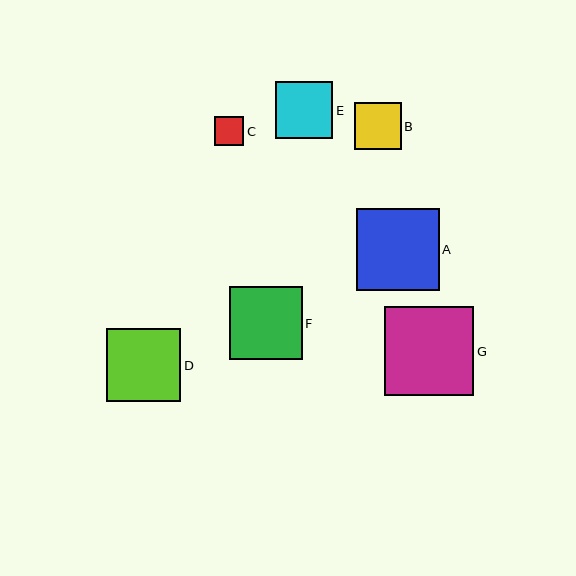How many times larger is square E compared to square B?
Square E is approximately 1.2 times the size of square B.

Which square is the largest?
Square G is the largest with a size of approximately 89 pixels.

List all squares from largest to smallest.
From largest to smallest: G, A, D, F, E, B, C.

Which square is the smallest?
Square C is the smallest with a size of approximately 29 pixels.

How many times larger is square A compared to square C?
Square A is approximately 2.8 times the size of square C.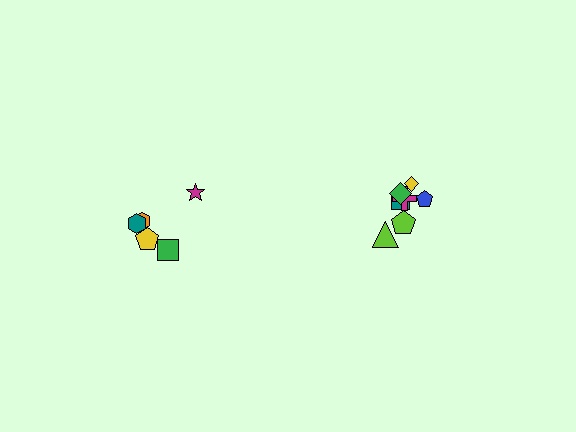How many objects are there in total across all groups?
There are 12 objects.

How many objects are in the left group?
There are 5 objects.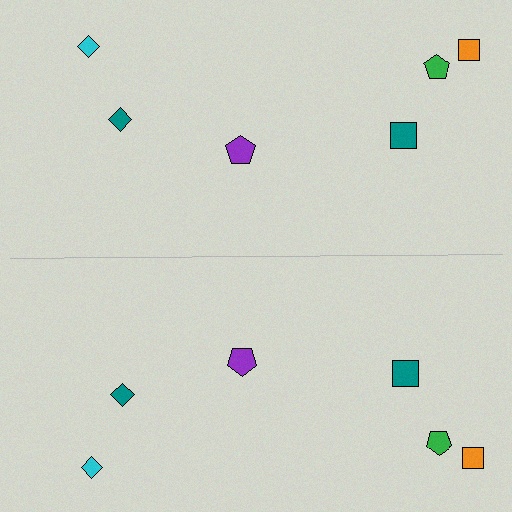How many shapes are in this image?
There are 12 shapes in this image.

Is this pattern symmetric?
Yes, this pattern has bilateral (reflection) symmetry.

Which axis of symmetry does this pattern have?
The pattern has a horizontal axis of symmetry running through the center of the image.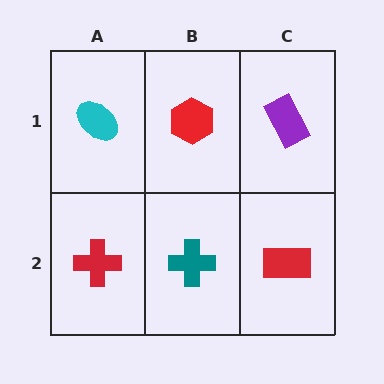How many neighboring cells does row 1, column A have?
2.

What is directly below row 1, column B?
A teal cross.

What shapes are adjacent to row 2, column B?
A red hexagon (row 1, column B), a red cross (row 2, column A), a red rectangle (row 2, column C).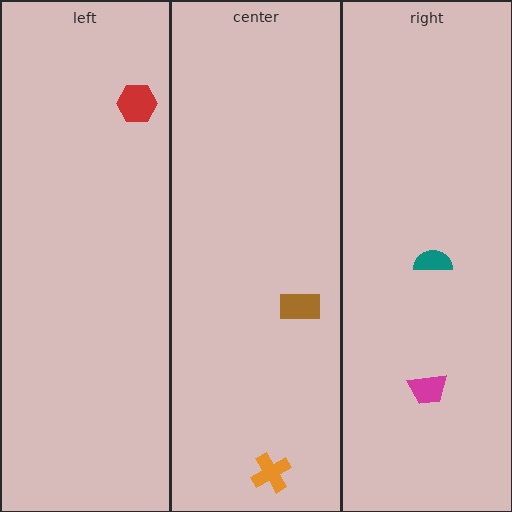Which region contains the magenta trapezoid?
The right region.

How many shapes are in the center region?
2.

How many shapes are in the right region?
2.